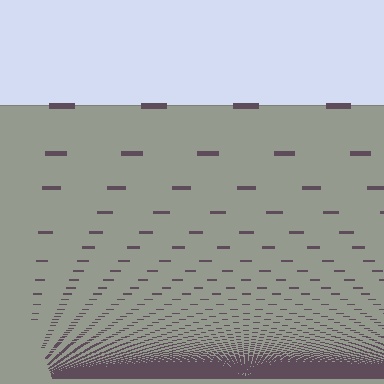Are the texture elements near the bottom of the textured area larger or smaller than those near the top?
Smaller. The gradient is inverted — elements near the bottom are smaller and denser.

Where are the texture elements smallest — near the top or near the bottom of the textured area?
Near the bottom.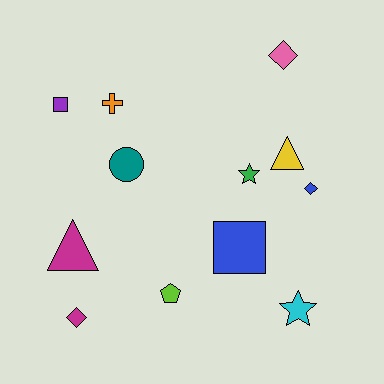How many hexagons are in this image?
There are no hexagons.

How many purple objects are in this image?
There is 1 purple object.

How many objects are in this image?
There are 12 objects.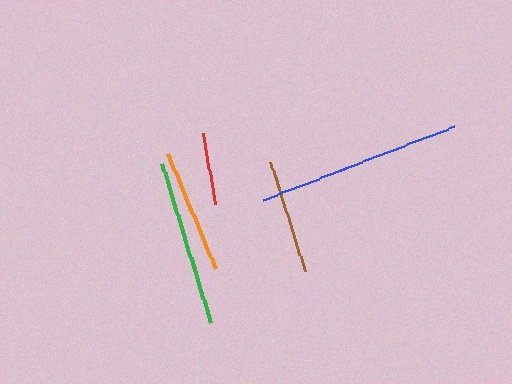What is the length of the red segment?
The red segment is approximately 72 pixels long.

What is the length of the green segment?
The green segment is approximately 165 pixels long.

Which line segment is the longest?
The blue line is the longest at approximately 203 pixels.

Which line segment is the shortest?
The red line is the shortest at approximately 72 pixels.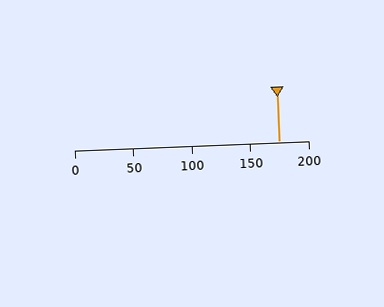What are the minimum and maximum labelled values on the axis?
The axis runs from 0 to 200.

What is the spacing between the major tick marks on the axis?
The major ticks are spaced 50 apart.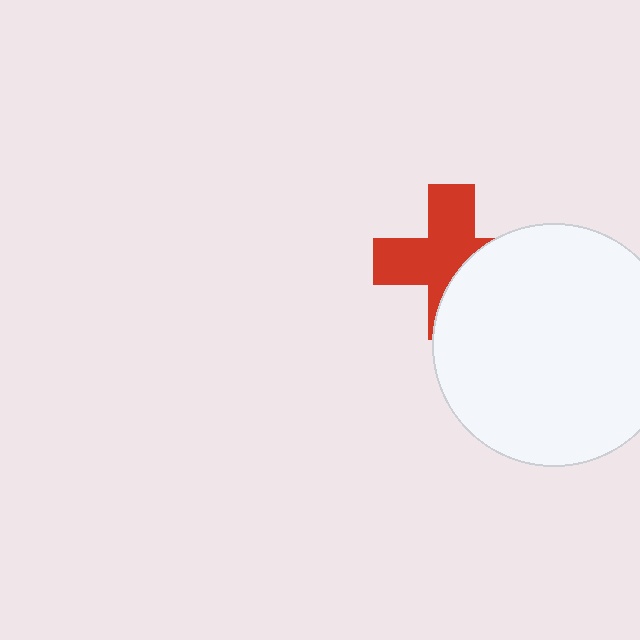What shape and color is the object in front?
The object in front is a white circle.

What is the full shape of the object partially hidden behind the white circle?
The partially hidden object is a red cross.